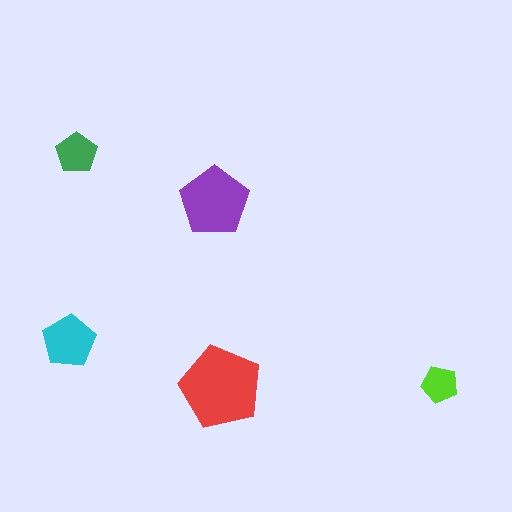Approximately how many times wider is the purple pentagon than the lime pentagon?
About 2 times wider.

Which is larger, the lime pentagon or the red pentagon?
The red one.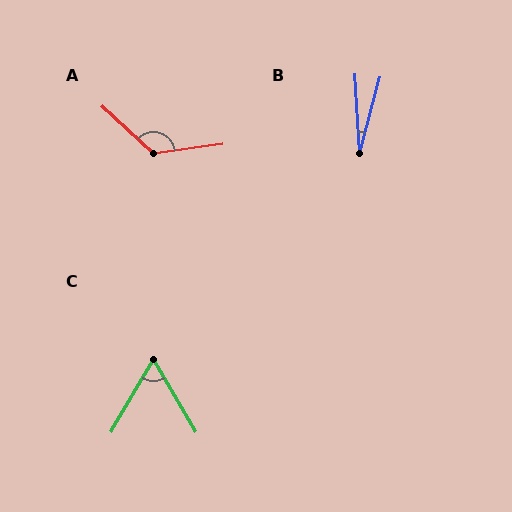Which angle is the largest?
A, at approximately 130 degrees.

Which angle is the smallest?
B, at approximately 18 degrees.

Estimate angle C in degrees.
Approximately 61 degrees.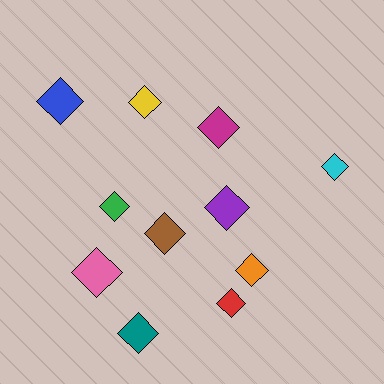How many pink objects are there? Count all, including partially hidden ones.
There is 1 pink object.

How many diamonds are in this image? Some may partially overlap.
There are 11 diamonds.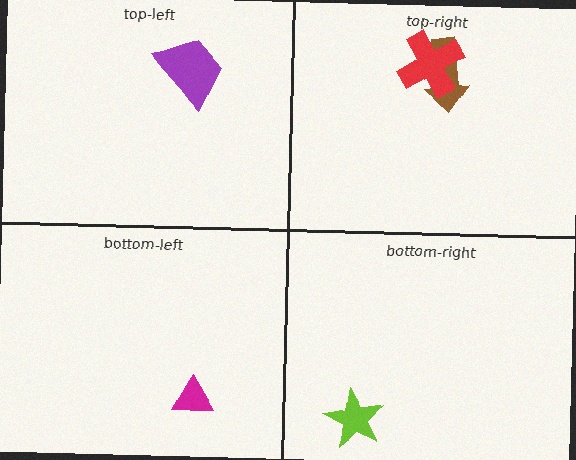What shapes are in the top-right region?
The brown arrow, the red cross.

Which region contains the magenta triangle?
The bottom-left region.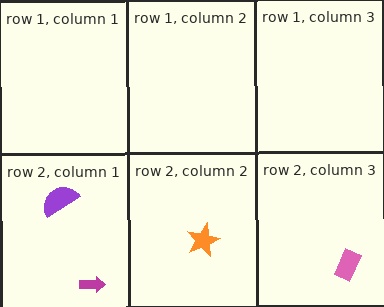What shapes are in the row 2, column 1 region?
The magenta arrow, the purple semicircle.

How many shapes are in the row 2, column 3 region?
1.